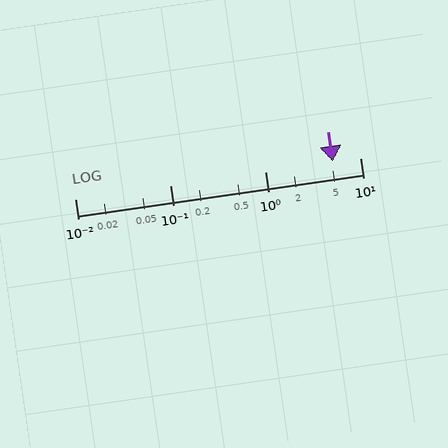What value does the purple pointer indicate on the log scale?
The pointer indicates approximately 5.2.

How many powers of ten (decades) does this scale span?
The scale spans 3 decades, from 0.01 to 10.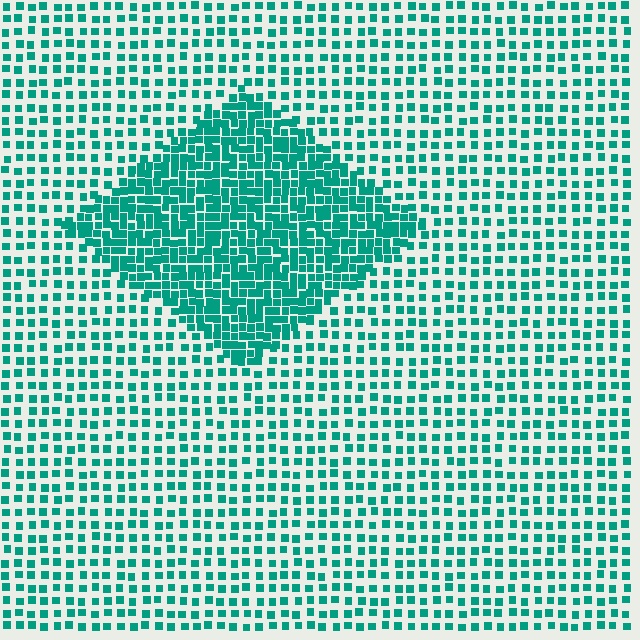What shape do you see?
I see a diamond.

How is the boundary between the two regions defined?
The boundary is defined by a change in element density (approximately 2.2x ratio). All elements are the same color, size, and shape.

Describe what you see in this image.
The image contains small teal elements arranged at two different densities. A diamond-shaped region is visible where the elements are more densely packed than the surrounding area.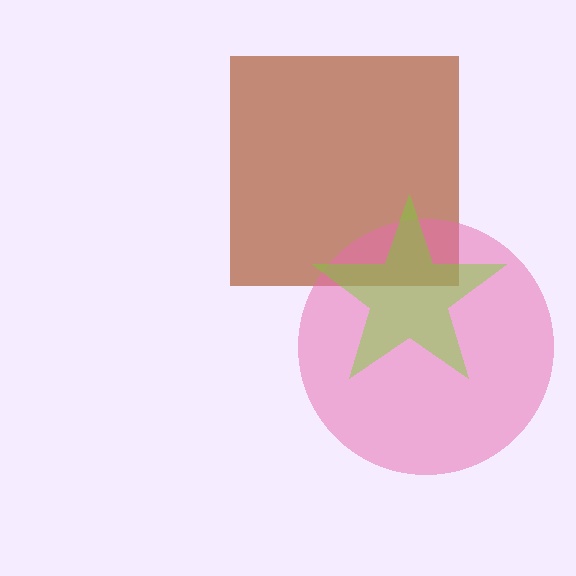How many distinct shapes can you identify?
There are 3 distinct shapes: a brown square, a pink circle, a lime star.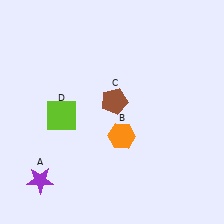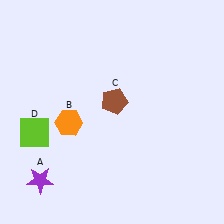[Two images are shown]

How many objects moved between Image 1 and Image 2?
2 objects moved between the two images.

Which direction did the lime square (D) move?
The lime square (D) moved left.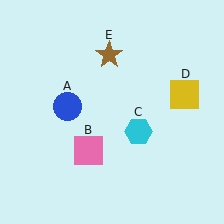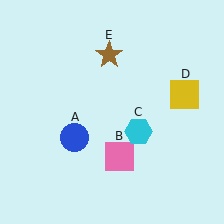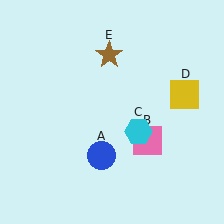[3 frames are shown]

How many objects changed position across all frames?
2 objects changed position: blue circle (object A), pink square (object B).